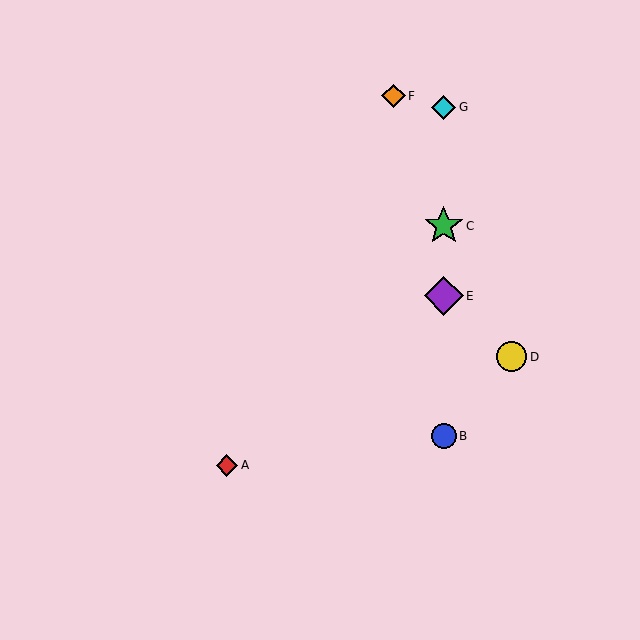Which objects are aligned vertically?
Objects B, C, E, G are aligned vertically.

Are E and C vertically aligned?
Yes, both are at x≈444.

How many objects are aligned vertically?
4 objects (B, C, E, G) are aligned vertically.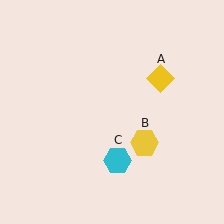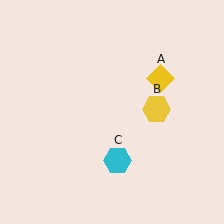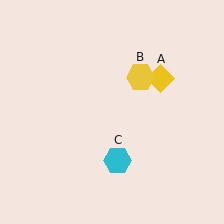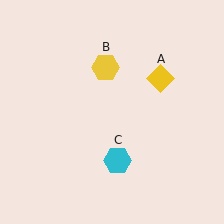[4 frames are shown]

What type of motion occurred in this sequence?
The yellow hexagon (object B) rotated counterclockwise around the center of the scene.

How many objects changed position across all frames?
1 object changed position: yellow hexagon (object B).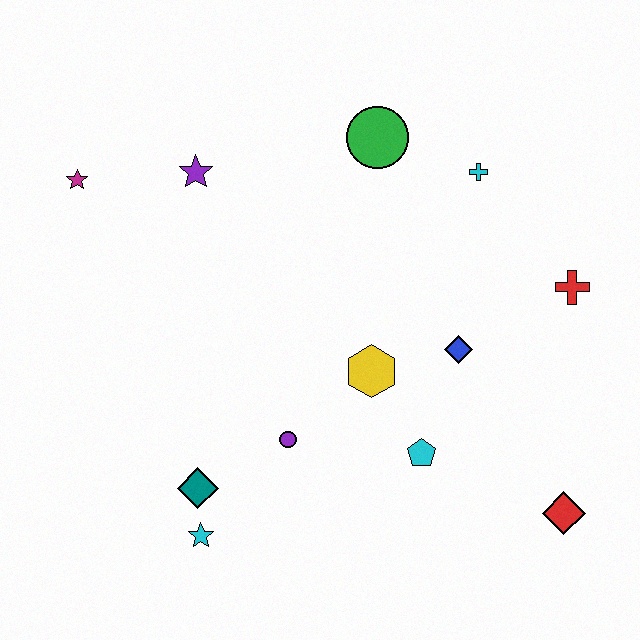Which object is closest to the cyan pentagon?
The yellow hexagon is closest to the cyan pentagon.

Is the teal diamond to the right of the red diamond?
No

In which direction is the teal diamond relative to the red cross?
The teal diamond is to the left of the red cross.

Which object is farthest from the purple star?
The red diamond is farthest from the purple star.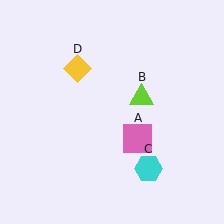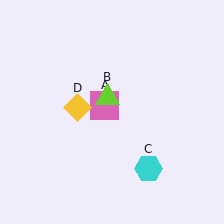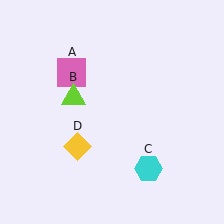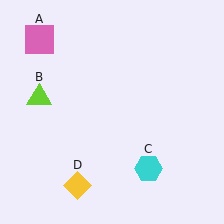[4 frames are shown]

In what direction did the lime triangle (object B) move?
The lime triangle (object B) moved left.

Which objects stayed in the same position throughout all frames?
Cyan hexagon (object C) remained stationary.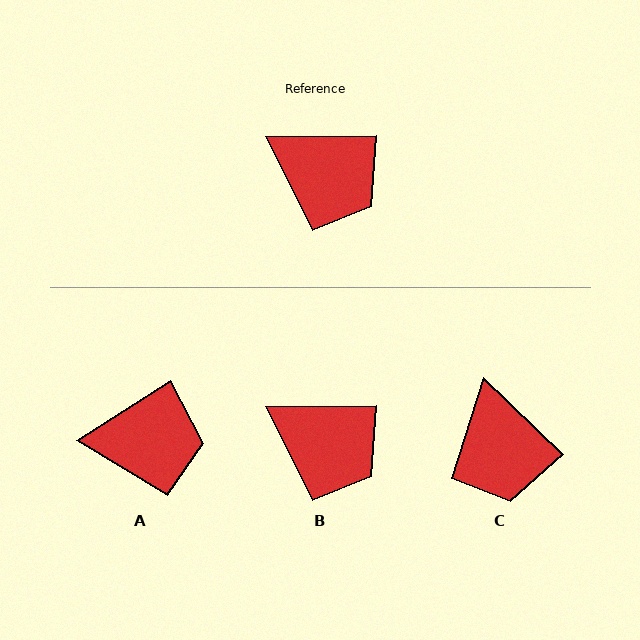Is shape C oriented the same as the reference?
No, it is off by about 44 degrees.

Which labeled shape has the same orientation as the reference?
B.